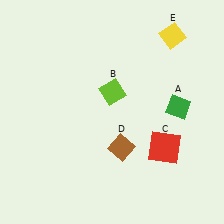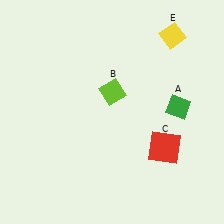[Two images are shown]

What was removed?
The brown diamond (D) was removed in Image 2.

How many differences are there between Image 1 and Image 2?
There is 1 difference between the two images.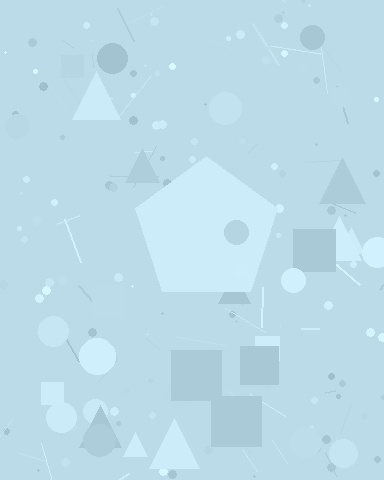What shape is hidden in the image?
A pentagon is hidden in the image.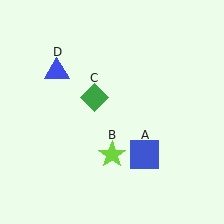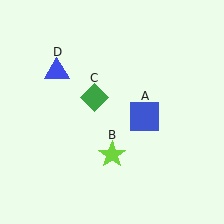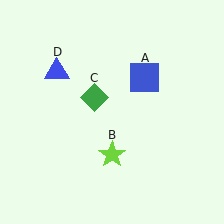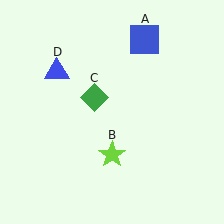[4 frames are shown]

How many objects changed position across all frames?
1 object changed position: blue square (object A).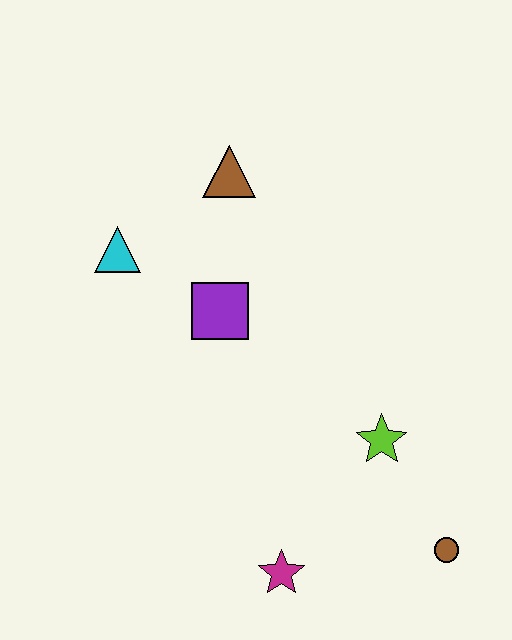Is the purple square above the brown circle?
Yes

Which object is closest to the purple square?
The cyan triangle is closest to the purple square.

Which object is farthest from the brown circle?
The cyan triangle is farthest from the brown circle.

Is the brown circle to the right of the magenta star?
Yes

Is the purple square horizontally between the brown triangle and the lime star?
No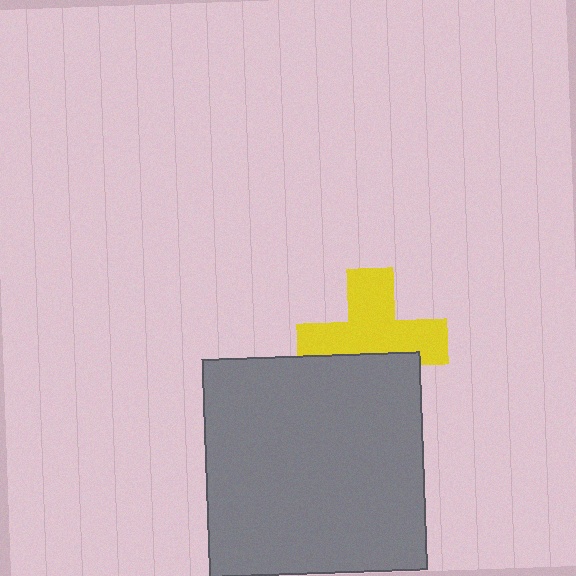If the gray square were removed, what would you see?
You would see the complete yellow cross.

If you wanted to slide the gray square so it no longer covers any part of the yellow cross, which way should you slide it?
Slide it down — that is the most direct way to separate the two shapes.